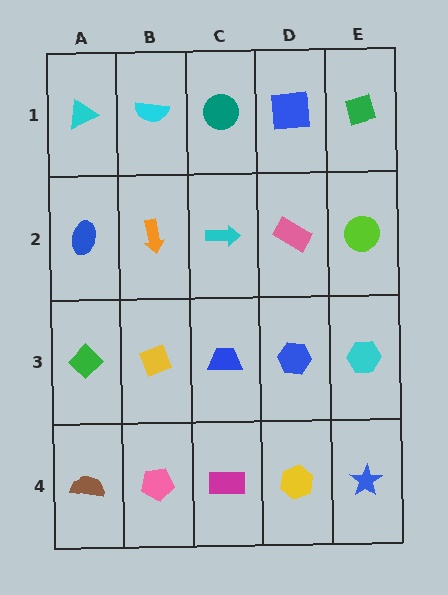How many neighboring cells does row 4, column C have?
3.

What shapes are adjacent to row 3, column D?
A pink rectangle (row 2, column D), a yellow hexagon (row 4, column D), a blue trapezoid (row 3, column C), a cyan hexagon (row 3, column E).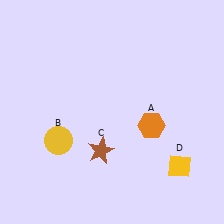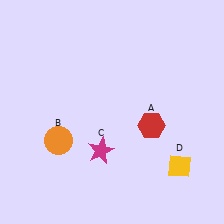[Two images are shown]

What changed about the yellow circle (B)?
In Image 1, B is yellow. In Image 2, it changed to orange.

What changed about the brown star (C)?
In Image 1, C is brown. In Image 2, it changed to magenta.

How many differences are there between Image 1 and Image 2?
There are 3 differences between the two images.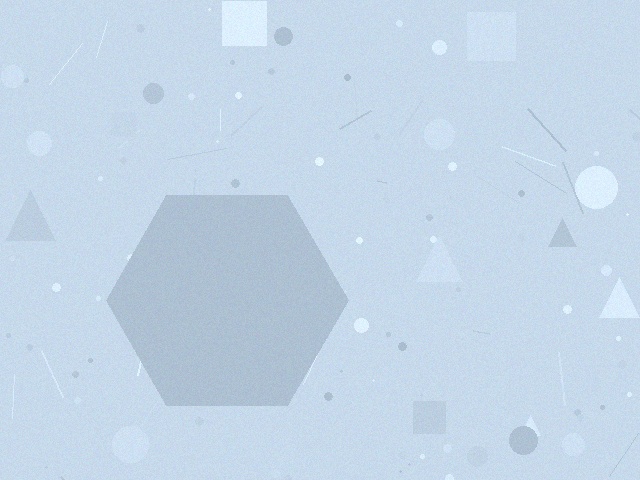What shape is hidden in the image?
A hexagon is hidden in the image.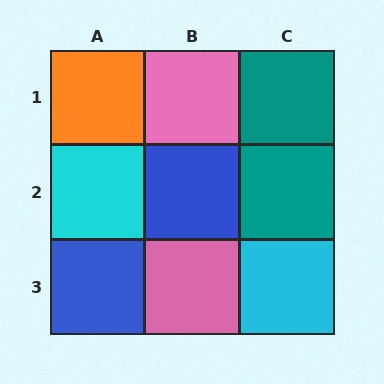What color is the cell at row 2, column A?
Cyan.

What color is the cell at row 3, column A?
Blue.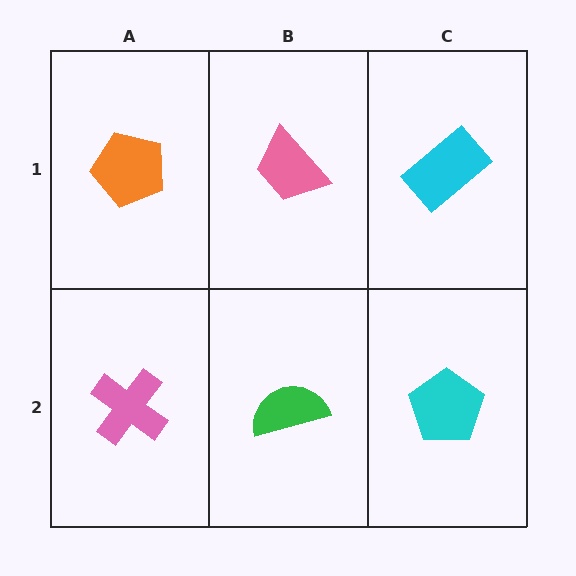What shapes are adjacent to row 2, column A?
An orange pentagon (row 1, column A), a green semicircle (row 2, column B).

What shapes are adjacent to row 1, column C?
A cyan pentagon (row 2, column C), a pink trapezoid (row 1, column B).